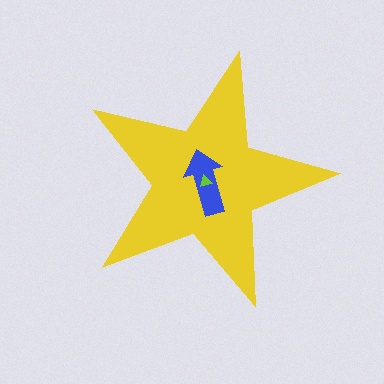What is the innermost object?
The lime triangle.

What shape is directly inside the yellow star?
The blue arrow.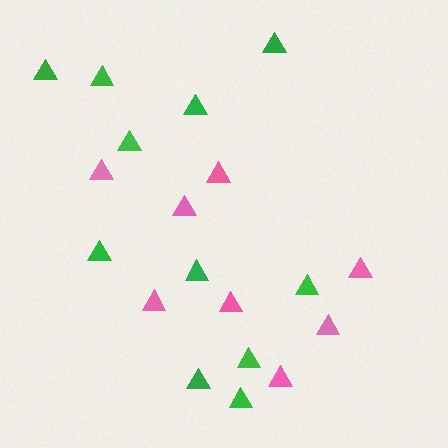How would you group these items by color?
There are 2 groups: one group of green triangles (11) and one group of pink triangles (8).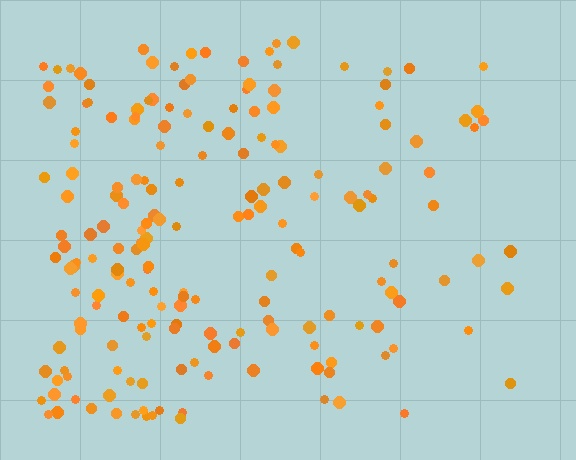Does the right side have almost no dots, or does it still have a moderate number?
Still a moderate number, just noticeably fewer than the left.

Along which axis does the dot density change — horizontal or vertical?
Horizontal.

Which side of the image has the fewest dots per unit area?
The right.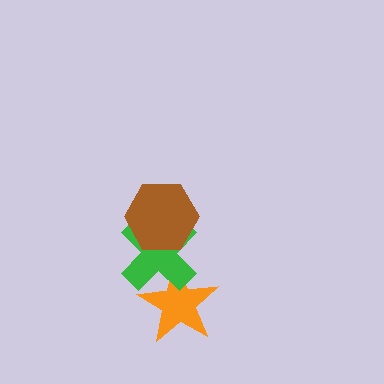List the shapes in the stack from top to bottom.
From top to bottom: the brown hexagon, the green cross, the orange star.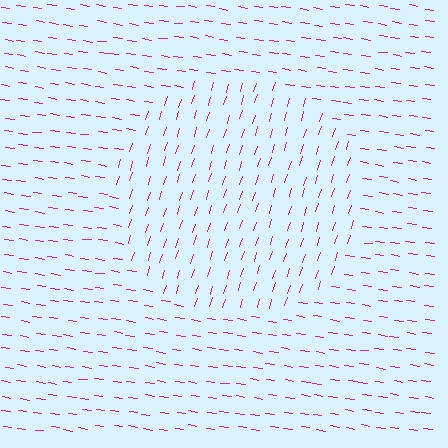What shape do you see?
I see a circle.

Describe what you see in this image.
The image is filled with small magenta line segments. A circle region in the image has lines oriented differently from the surrounding lines, creating a visible texture boundary.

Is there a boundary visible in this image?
Yes, there is a texture boundary formed by a change in line orientation.